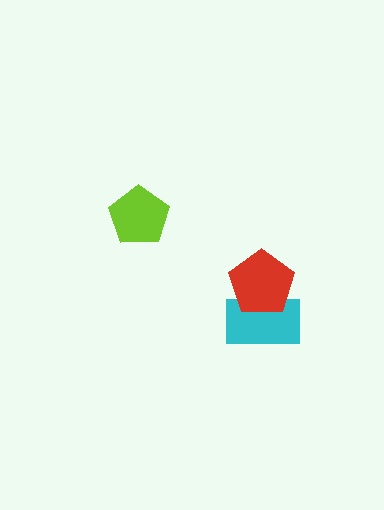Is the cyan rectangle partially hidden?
Yes, it is partially covered by another shape.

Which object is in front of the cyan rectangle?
The red pentagon is in front of the cyan rectangle.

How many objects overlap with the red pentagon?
1 object overlaps with the red pentagon.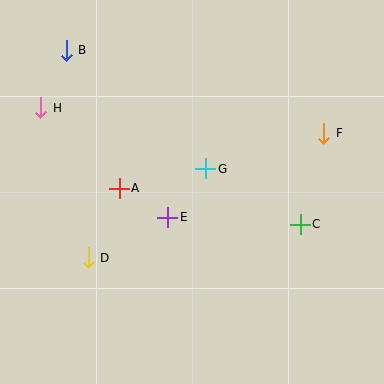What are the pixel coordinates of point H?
Point H is at (41, 108).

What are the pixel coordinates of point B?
Point B is at (66, 50).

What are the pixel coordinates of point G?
Point G is at (206, 169).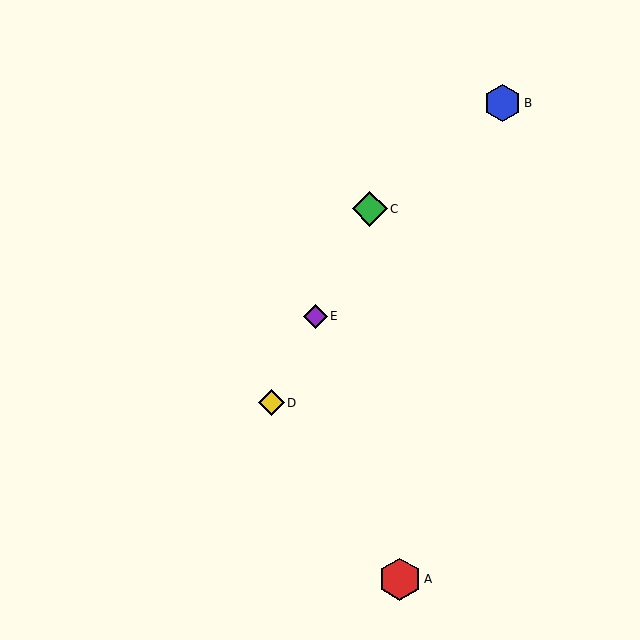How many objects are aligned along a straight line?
3 objects (C, D, E) are aligned along a straight line.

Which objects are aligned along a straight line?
Objects C, D, E are aligned along a straight line.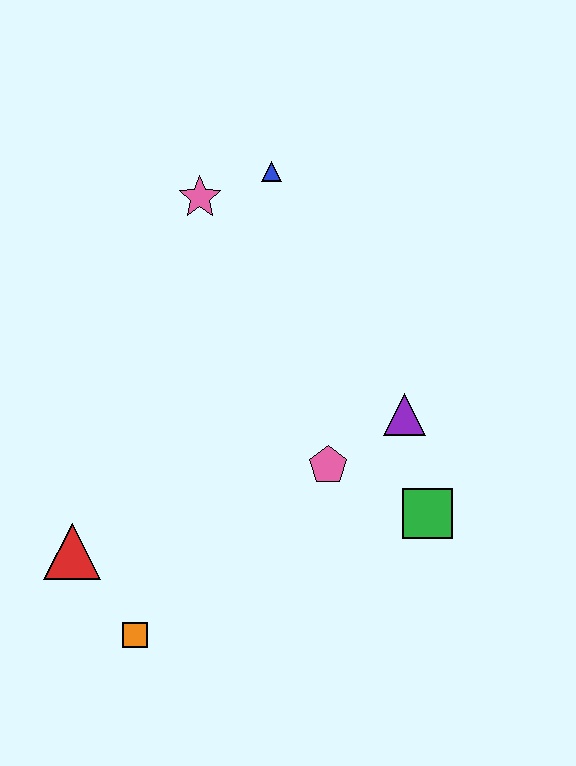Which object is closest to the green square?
The purple triangle is closest to the green square.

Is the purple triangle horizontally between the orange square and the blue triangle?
No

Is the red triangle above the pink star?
No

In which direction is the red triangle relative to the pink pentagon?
The red triangle is to the left of the pink pentagon.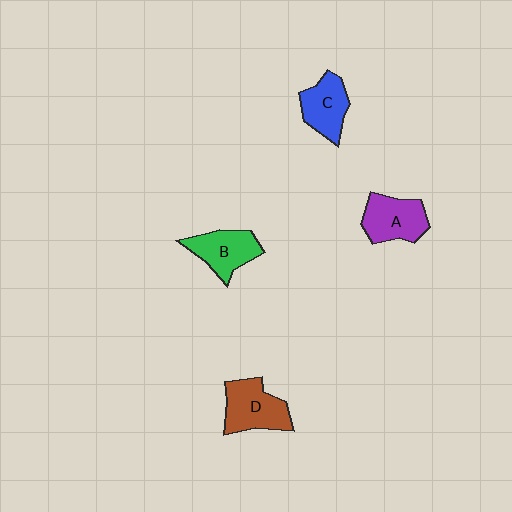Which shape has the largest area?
Shape D (brown).